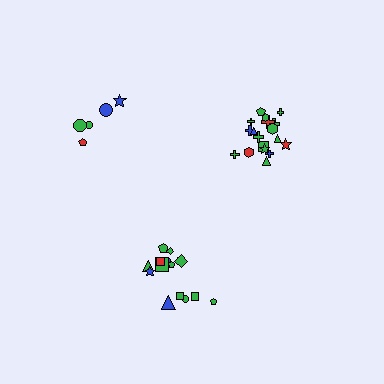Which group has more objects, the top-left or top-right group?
The top-right group.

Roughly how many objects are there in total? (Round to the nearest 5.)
Roughly 40 objects in total.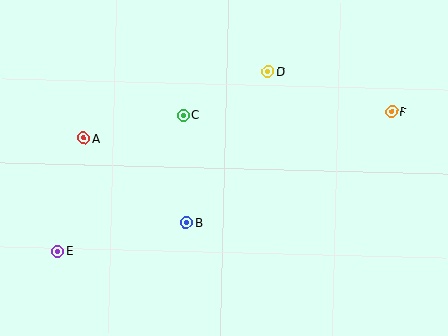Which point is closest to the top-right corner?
Point F is closest to the top-right corner.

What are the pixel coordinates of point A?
Point A is at (83, 138).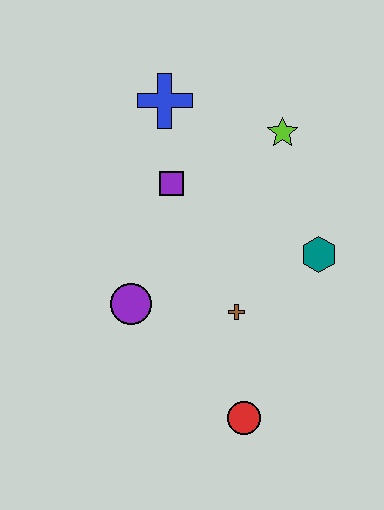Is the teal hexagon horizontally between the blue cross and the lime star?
No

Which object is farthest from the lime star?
The red circle is farthest from the lime star.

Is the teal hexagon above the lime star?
No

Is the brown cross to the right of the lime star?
No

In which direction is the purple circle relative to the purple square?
The purple circle is below the purple square.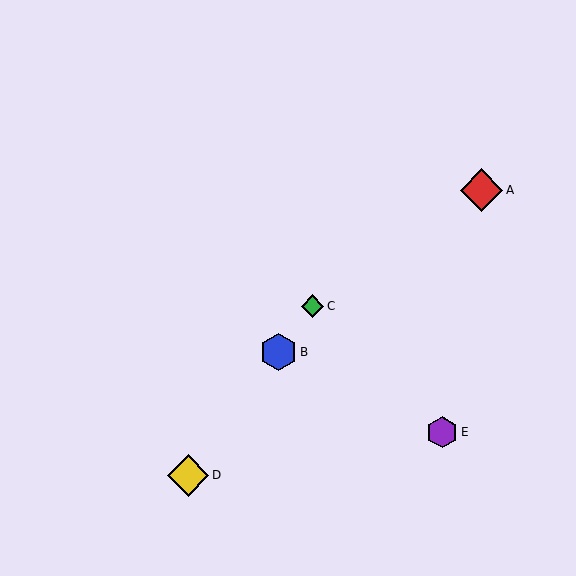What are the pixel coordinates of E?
Object E is at (442, 432).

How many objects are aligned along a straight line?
3 objects (B, C, D) are aligned along a straight line.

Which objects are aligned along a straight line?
Objects B, C, D are aligned along a straight line.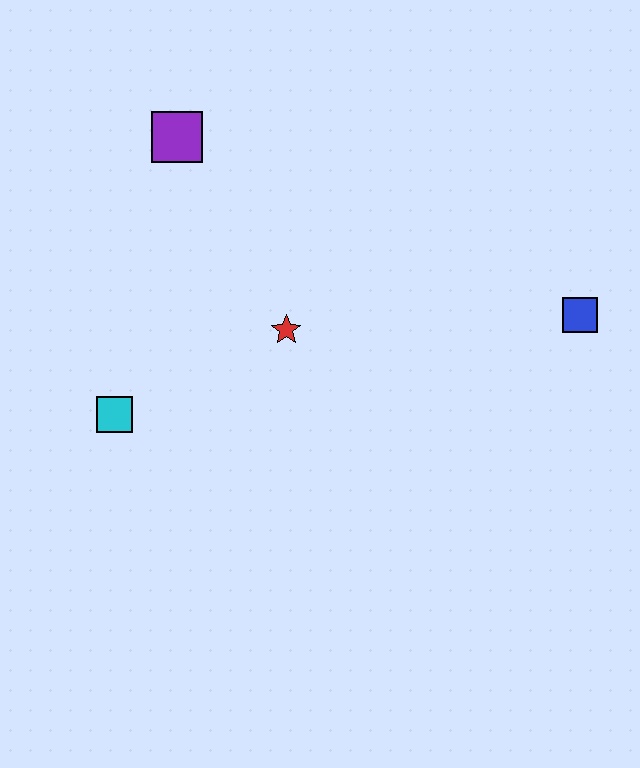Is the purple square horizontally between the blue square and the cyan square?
Yes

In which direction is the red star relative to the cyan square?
The red star is to the right of the cyan square.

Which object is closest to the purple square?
The red star is closest to the purple square.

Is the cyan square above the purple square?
No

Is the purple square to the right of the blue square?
No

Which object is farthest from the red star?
The blue square is farthest from the red star.